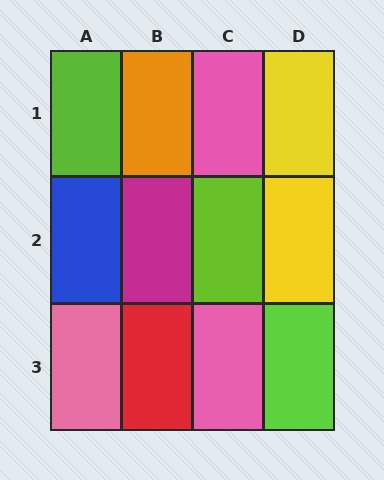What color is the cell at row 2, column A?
Blue.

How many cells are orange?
1 cell is orange.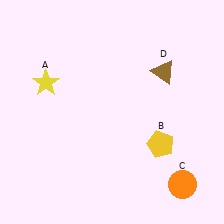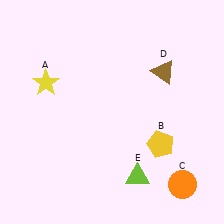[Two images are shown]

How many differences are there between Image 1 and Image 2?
There is 1 difference between the two images.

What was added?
A lime triangle (E) was added in Image 2.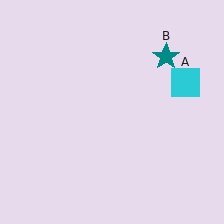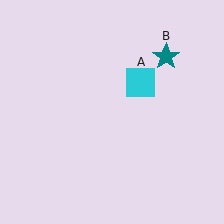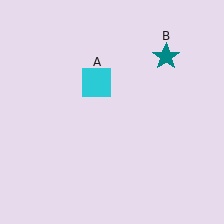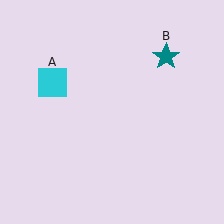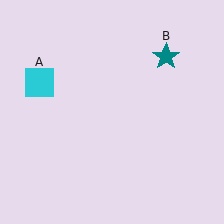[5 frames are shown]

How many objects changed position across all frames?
1 object changed position: cyan square (object A).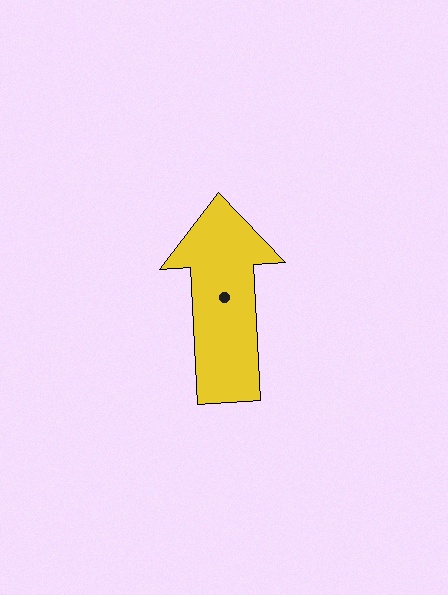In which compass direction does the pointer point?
North.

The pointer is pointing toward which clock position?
Roughly 12 o'clock.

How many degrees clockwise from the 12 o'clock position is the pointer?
Approximately 357 degrees.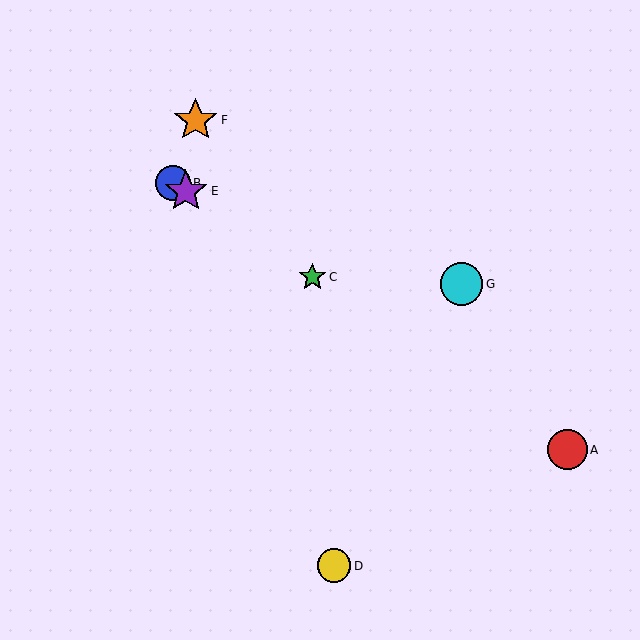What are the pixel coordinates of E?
Object E is at (186, 191).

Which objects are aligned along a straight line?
Objects A, B, C, E are aligned along a straight line.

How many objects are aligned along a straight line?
4 objects (A, B, C, E) are aligned along a straight line.